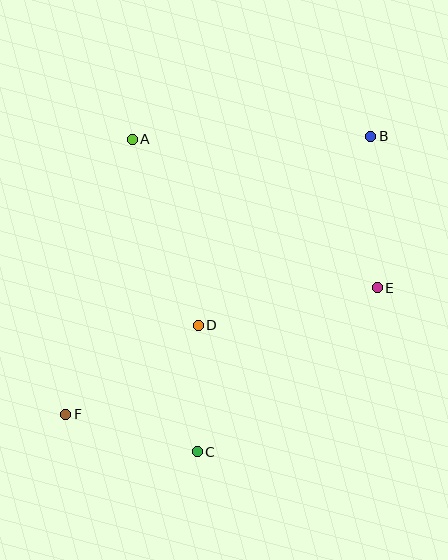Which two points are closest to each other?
Points C and D are closest to each other.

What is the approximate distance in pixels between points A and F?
The distance between A and F is approximately 283 pixels.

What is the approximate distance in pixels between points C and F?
The distance between C and F is approximately 137 pixels.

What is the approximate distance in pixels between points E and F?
The distance between E and F is approximately 336 pixels.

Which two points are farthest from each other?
Points B and F are farthest from each other.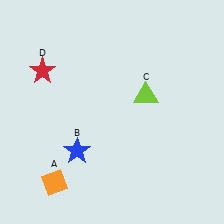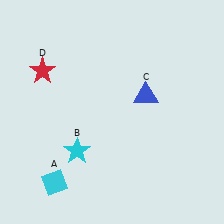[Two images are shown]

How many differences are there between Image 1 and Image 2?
There are 3 differences between the two images.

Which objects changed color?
A changed from orange to cyan. B changed from blue to cyan. C changed from lime to blue.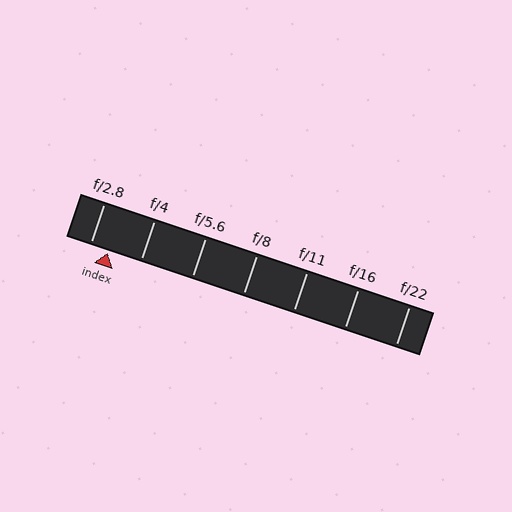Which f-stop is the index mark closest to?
The index mark is closest to f/2.8.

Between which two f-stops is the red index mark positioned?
The index mark is between f/2.8 and f/4.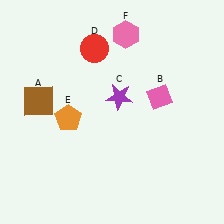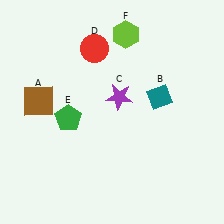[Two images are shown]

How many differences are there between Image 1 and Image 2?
There are 3 differences between the two images.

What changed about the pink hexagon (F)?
In Image 1, F is pink. In Image 2, it changed to lime.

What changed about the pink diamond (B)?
In Image 1, B is pink. In Image 2, it changed to teal.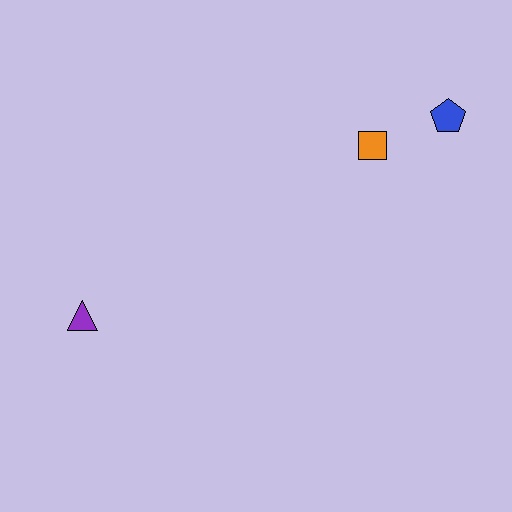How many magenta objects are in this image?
There are no magenta objects.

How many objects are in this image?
There are 3 objects.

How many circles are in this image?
There are no circles.